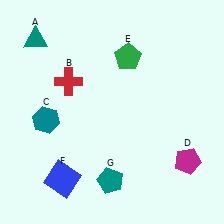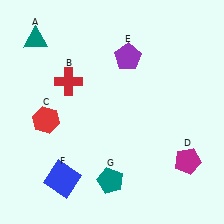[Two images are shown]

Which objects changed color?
C changed from teal to red. E changed from green to purple.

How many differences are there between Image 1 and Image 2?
There are 2 differences between the two images.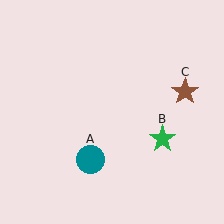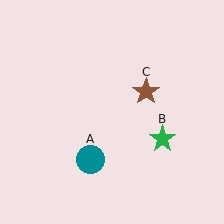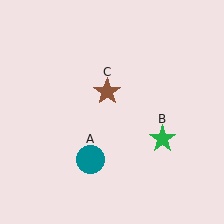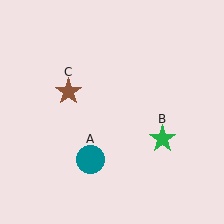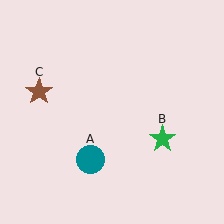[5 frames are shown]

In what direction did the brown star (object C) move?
The brown star (object C) moved left.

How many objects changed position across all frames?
1 object changed position: brown star (object C).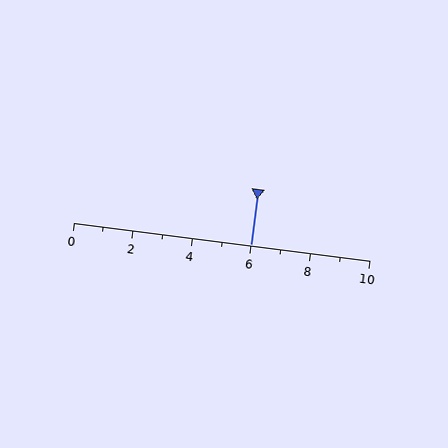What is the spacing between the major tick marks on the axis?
The major ticks are spaced 2 apart.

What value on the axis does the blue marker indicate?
The marker indicates approximately 6.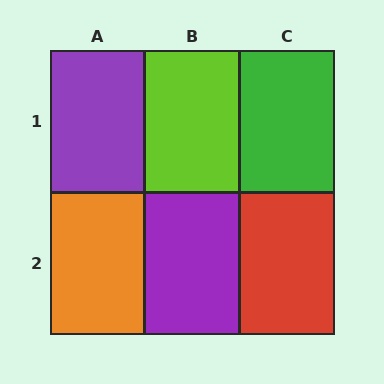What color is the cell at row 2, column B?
Purple.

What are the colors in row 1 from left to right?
Purple, lime, green.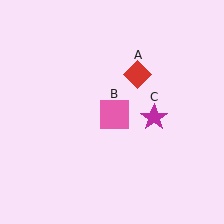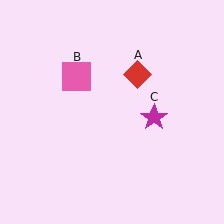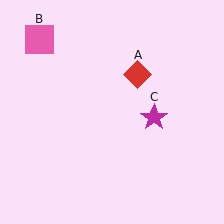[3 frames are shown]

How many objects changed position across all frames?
1 object changed position: pink square (object B).